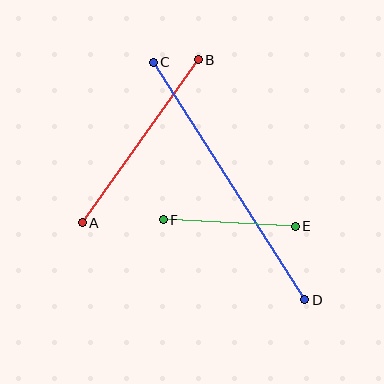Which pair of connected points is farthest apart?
Points C and D are farthest apart.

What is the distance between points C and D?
The distance is approximately 282 pixels.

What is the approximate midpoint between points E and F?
The midpoint is at approximately (229, 223) pixels.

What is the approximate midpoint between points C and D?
The midpoint is at approximately (229, 181) pixels.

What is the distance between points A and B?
The distance is approximately 200 pixels.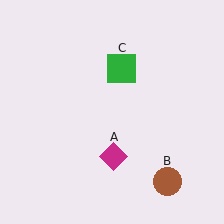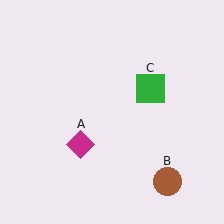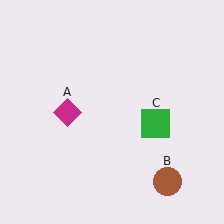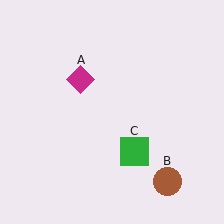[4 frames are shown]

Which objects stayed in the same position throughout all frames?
Brown circle (object B) remained stationary.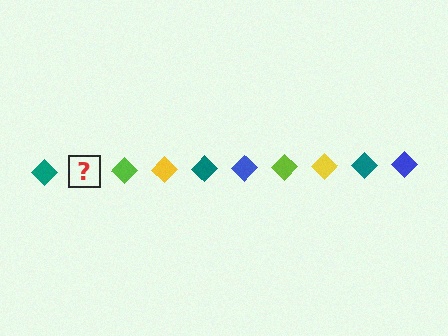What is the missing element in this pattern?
The missing element is a blue diamond.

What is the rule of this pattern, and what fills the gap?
The rule is that the pattern cycles through teal, blue, lime, yellow diamonds. The gap should be filled with a blue diamond.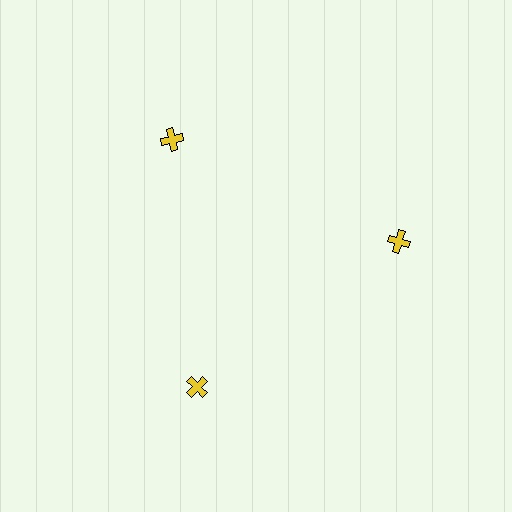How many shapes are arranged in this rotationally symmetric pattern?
There are 3 shapes, arranged in 3 groups of 1.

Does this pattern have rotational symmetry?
Yes, this pattern has 3-fold rotational symmetry. It looks the same after rotating 120 degrees around the center.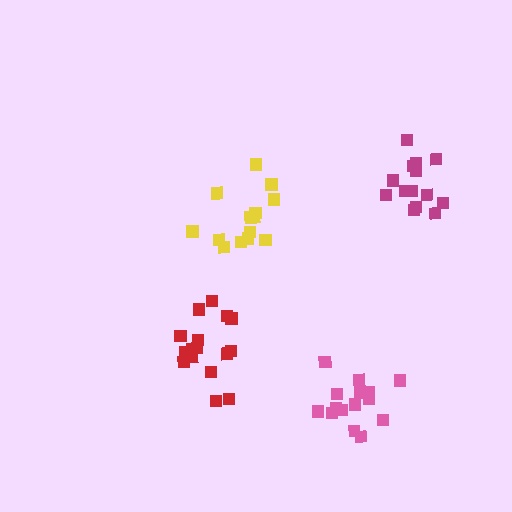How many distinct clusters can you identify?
There are 4 distinct clusters.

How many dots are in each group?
Group 1: 16 dots, Group 2: 14 dots, Group 3: 14 dots, Group 4: 16 dots (60 total).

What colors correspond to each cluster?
The clusters are colored: pink, yellow, magenta, red.